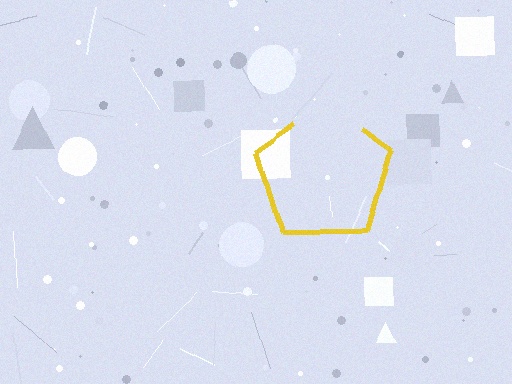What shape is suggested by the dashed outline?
The dashed outline suggests a pentagon.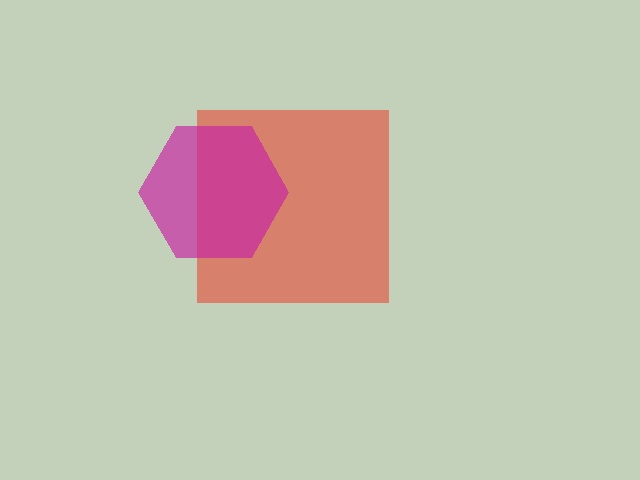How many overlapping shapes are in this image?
There are 2 overlapping shapes in the image.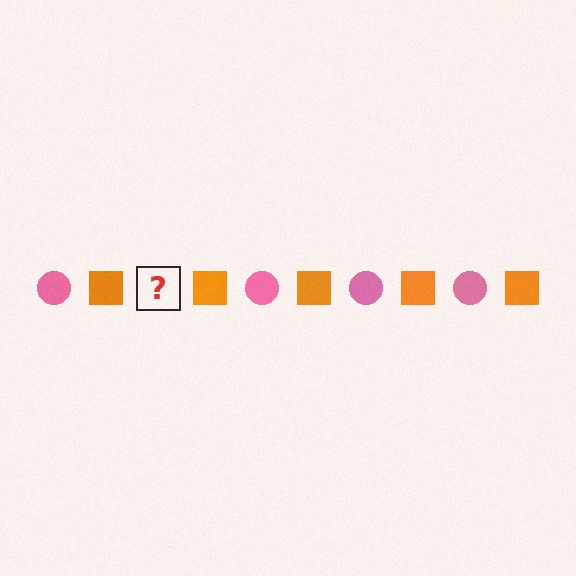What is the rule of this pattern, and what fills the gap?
The rule is that the pattern alternates between pink circle and orange square. The gap should be filled with a pink circle.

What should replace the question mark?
The question mark should be replaced with a pink circle.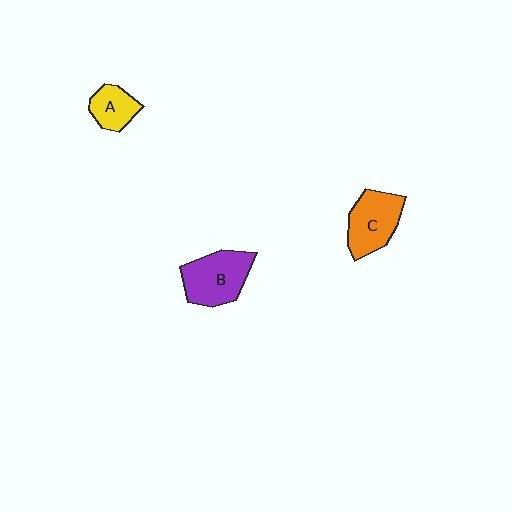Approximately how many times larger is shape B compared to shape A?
Approximately 1.8 times.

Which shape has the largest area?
Shape B (purple).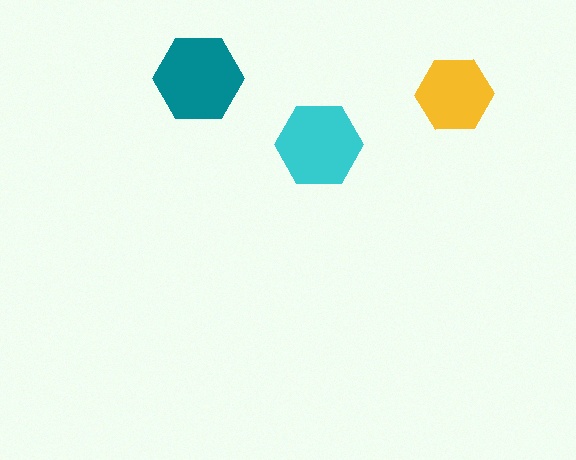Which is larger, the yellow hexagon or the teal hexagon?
The teal one.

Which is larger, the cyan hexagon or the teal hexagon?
The teal one.